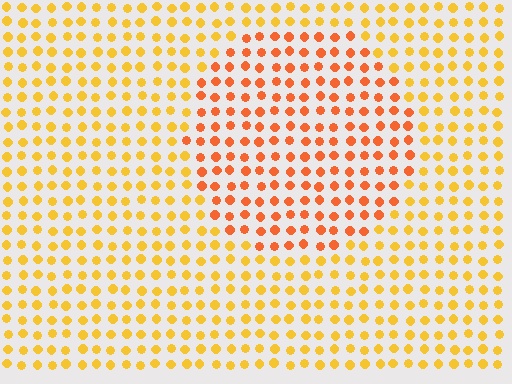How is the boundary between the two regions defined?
The boundary is defined purely by a slight shift in hue (about 29 degrees). Spacing, size, and orientation are identical on both sides.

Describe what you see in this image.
The image is filled with small yellow elements in a uniform arrangement. A circle-shaped region is visible where the elements are tinted to a slightly different hue, forming a subtle color boundary.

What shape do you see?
I see a circle.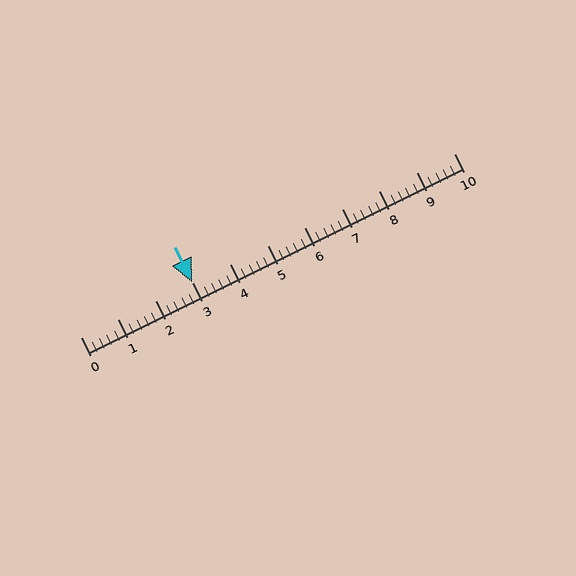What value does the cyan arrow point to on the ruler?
The cyan arrow points to approximately 3.0.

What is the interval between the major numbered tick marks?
The major tick marks are spaced 1 units apart.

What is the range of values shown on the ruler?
The ruler shows values from 0 to 10.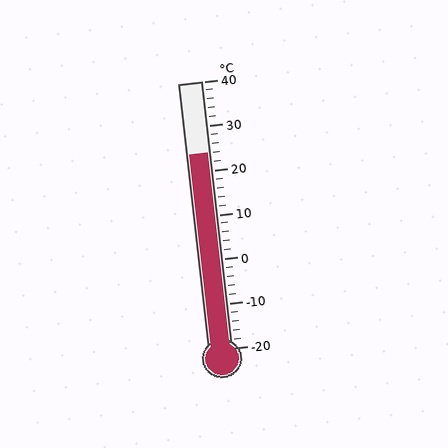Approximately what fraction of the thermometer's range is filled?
The thermometer is filled to approximately 75% of its range.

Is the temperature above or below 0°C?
The temperature is above 0°C.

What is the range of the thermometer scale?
The thermometer scale ranges from -20°C to 40°C.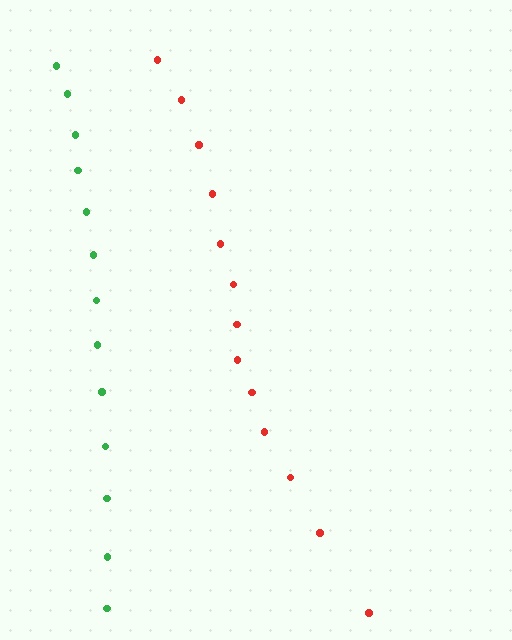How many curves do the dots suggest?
There are 2 distinct paths.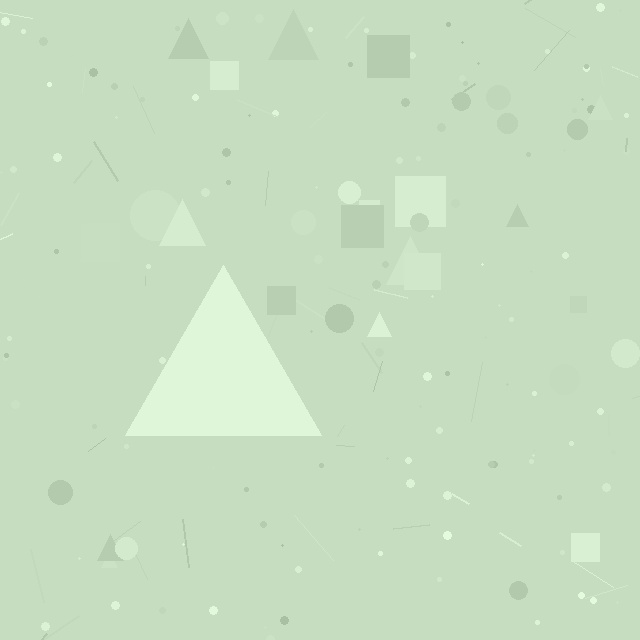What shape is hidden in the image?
A triangle is hidden in the image.